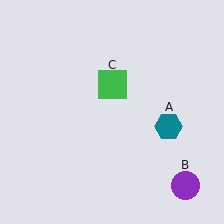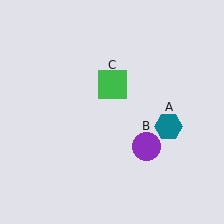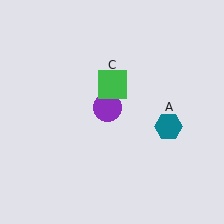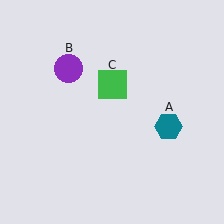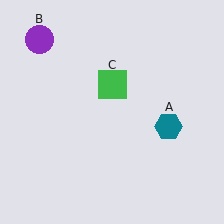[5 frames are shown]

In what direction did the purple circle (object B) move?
The purple circle (object B) moved up and to the left.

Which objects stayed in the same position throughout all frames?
Teal hexagon (object A) and green square (object C) remained stationary.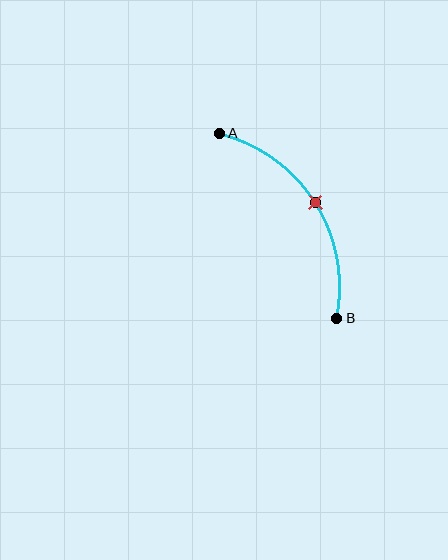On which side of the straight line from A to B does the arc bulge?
The arc bulges to the right of the straight line connecting A and B.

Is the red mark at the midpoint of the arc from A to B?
Yes. The red mark lies on the arc at equal arc-length from both A and B — it is the arc midpoint.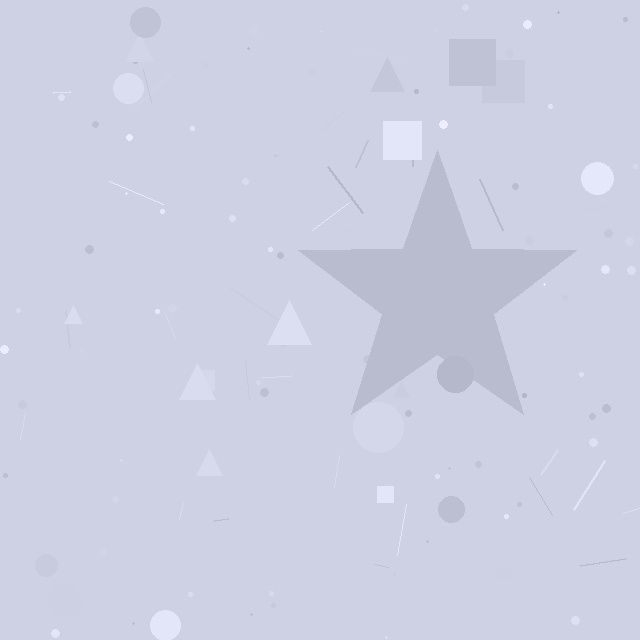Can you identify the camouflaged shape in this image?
The camouflaged shape is a star.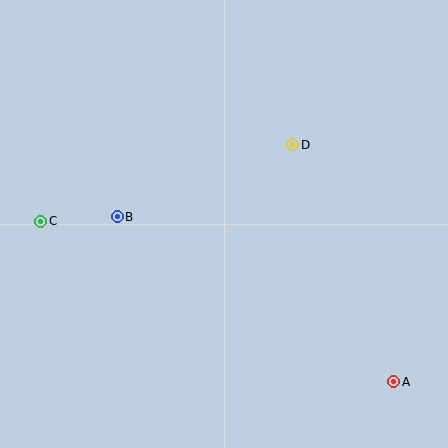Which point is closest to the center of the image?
Point D at (293, 145) is closest to the center.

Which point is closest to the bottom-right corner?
Point A is closest to the bottom-right corner.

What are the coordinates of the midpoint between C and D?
The midpoint between C and D is at (167, 183).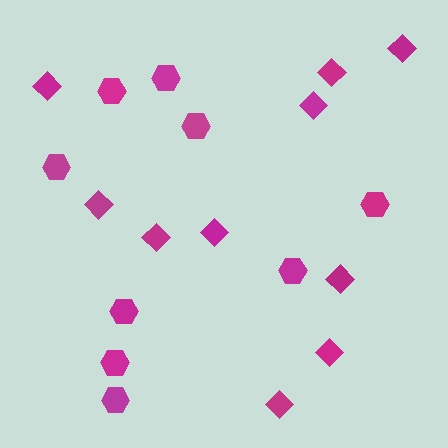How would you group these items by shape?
There are 2 groups: one group of diamonds (10) and one group of hexagons (9).